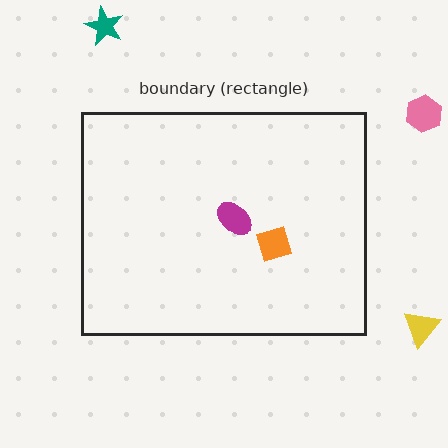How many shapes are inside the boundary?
2 inside, 3 outside.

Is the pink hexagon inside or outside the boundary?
Outside.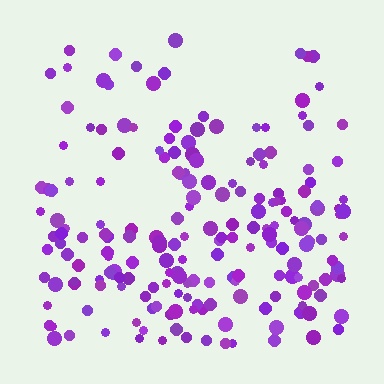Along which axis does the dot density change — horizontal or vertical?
Vertical.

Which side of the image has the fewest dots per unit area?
The top.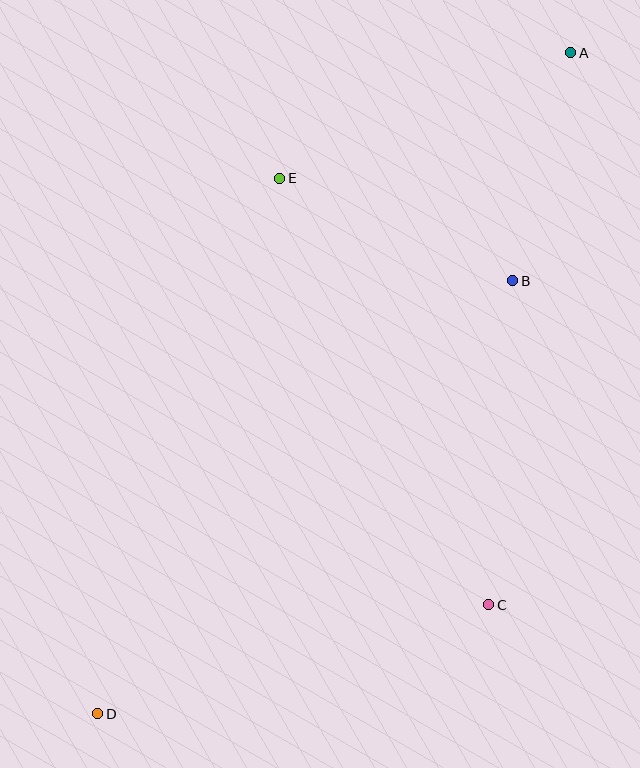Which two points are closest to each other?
Points A and B are closest to each other.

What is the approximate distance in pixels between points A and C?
The distance between A and C is approximately 558 pixels.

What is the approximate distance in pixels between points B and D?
The distance between B and D is approximately 600 pixels.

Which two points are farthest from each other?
Points A and D are farthest from each other.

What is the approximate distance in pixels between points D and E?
The distance between D and E is approximately 566 pixels.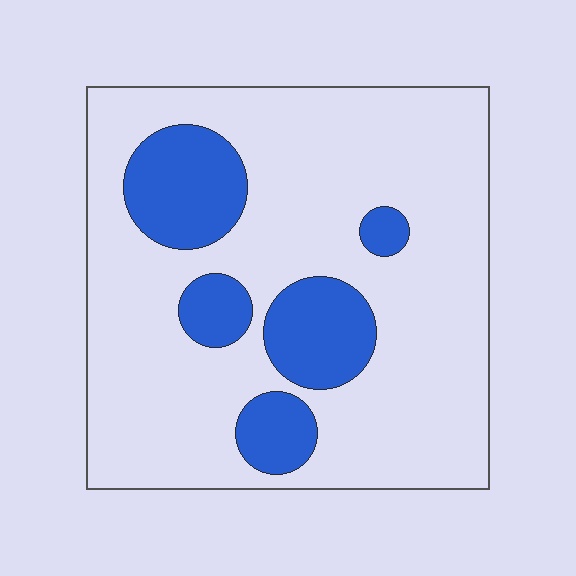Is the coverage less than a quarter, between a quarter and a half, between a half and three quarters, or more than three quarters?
Less than a quarter.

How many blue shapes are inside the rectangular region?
5.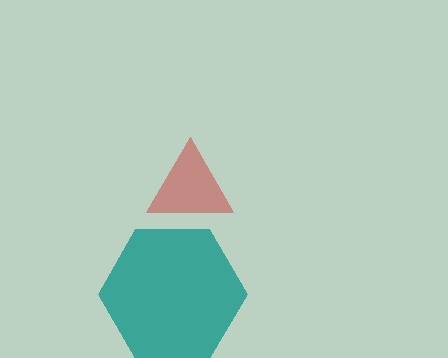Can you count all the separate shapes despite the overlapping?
Yes, there are 2 separate shapes.